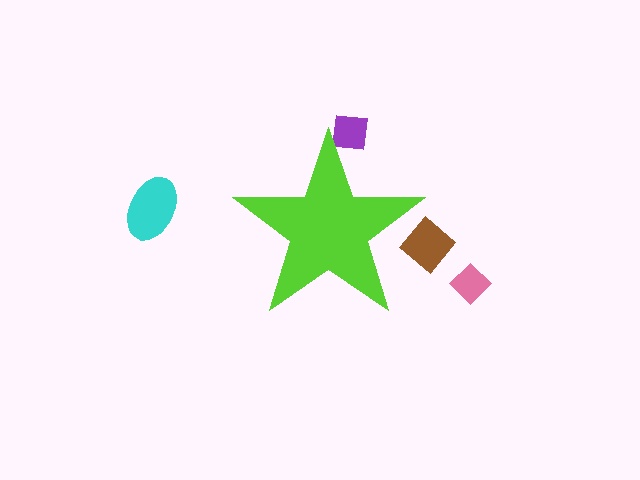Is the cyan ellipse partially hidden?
No, the cyan ellipse is fully visible.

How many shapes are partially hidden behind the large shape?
2 shapes are partially hidden.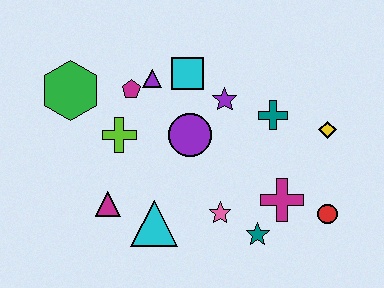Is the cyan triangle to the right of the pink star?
No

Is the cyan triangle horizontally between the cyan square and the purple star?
No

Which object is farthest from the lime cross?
The red circle is farthest from the lime cross.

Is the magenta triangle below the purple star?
Yes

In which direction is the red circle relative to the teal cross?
The red circle is below the teal cross.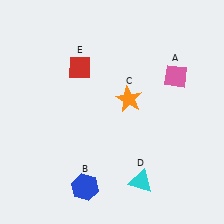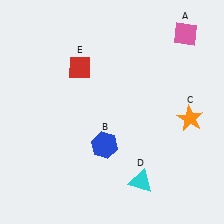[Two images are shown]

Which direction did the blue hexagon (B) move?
The blue hexagon (B) moved up.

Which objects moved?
The objects that moved are: the pink diamond (A), the blue hexagon (B), the orange star (C).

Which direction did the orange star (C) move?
The orange star (C) moved right.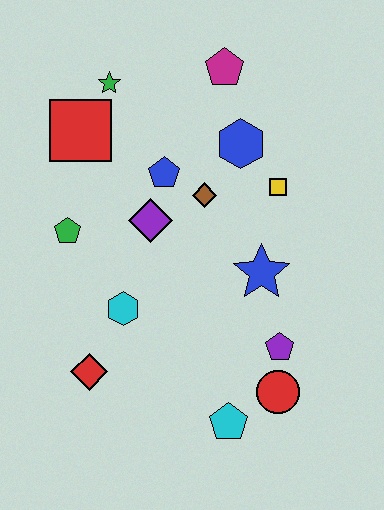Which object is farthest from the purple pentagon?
The green star is farthest from the purple pentagon.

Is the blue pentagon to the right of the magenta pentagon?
No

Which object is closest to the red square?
The green star is closest to the red square.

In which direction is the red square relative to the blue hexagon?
The red square is to the left of the blue hexagon.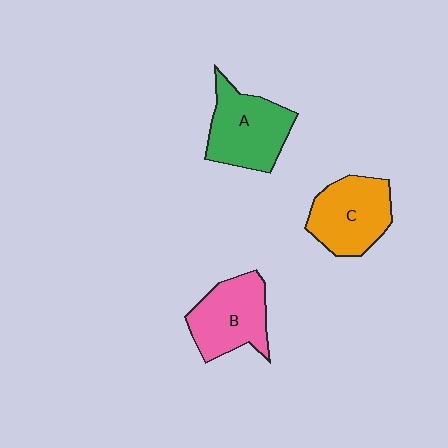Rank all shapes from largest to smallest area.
From largest to smallest: A (green), C (orange), B (pink).